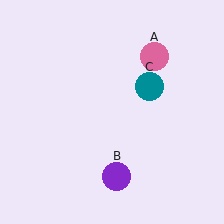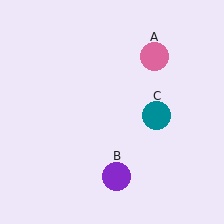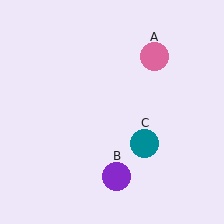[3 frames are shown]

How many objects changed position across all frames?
1 object changed position: teal circle (object C).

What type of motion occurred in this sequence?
The teal circle (object C) rotated clockwise around the center of the scene.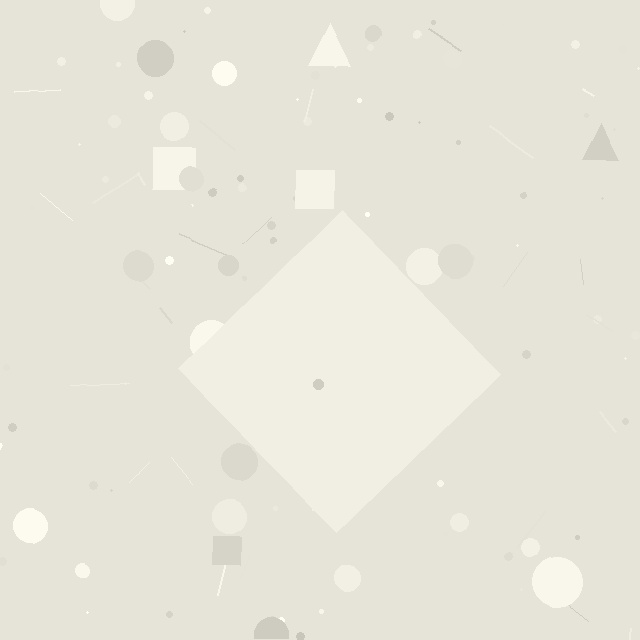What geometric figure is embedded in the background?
A diamond is embedded in the background.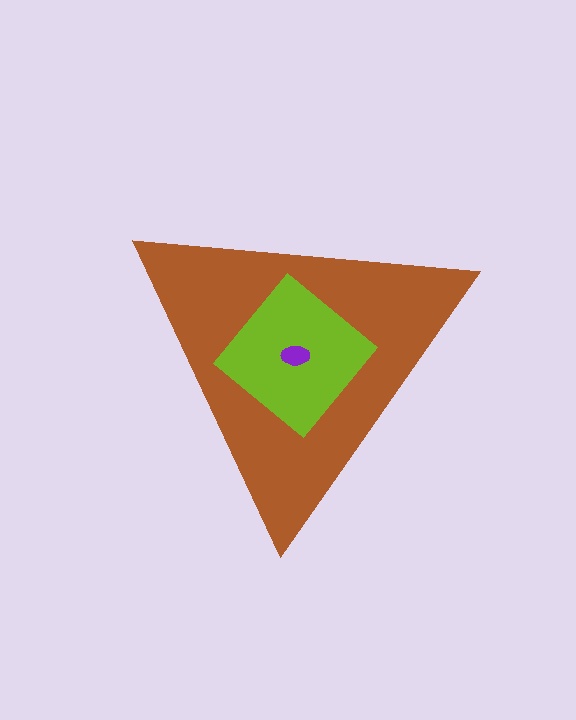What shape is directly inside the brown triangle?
The lime diamond.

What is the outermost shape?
The brown triangle.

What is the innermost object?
The purple ellipse.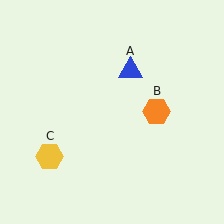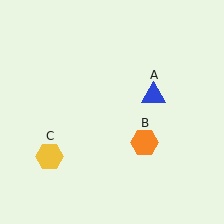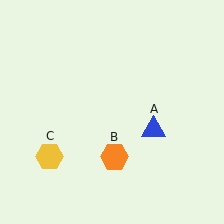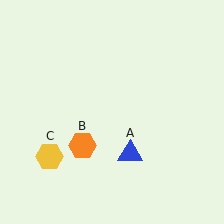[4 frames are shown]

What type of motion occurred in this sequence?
The blue triangle (object A), orange hexagon (object B) rotated clockwise around the center of the scene.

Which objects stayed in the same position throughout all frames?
Yellow hexagon (object C) remained stationary.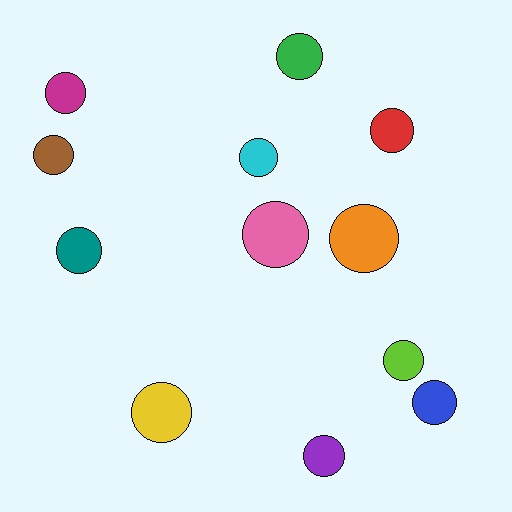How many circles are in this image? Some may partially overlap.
There are 12 circles.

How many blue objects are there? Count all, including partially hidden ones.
There is 1 blue object.